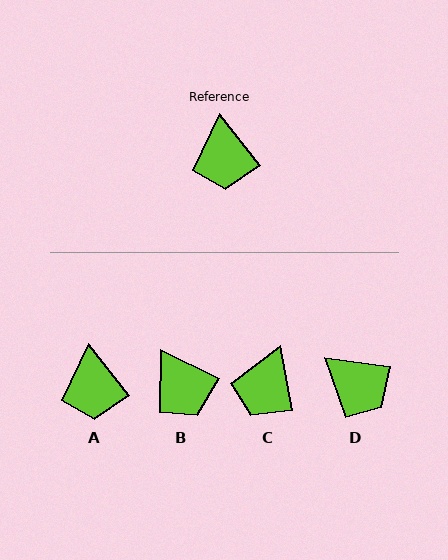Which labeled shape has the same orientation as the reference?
A.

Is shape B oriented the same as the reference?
No, it is off by about 25 degrees.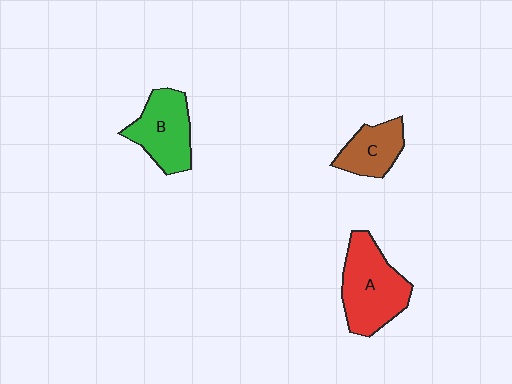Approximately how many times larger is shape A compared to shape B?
Approximately 1.3 times.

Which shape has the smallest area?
Shape C (brown).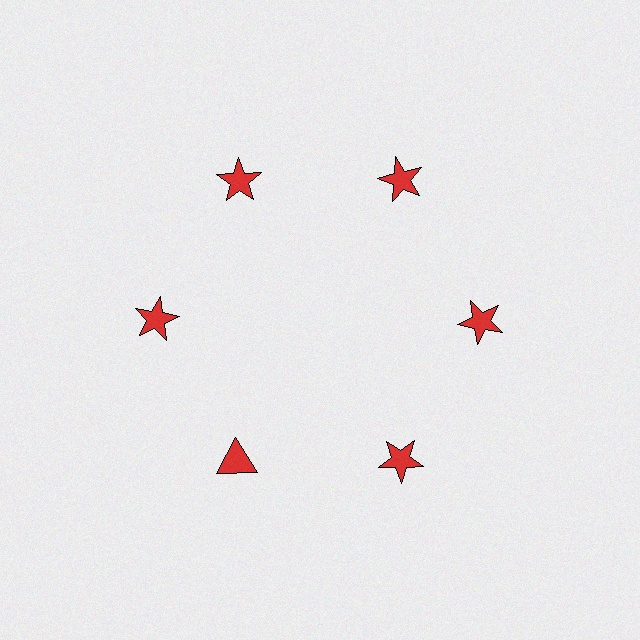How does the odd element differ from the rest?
It has a different shape: triangle instead of star.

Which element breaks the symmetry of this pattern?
The red triangle at roughly the 7 o'clock position breaks the symmetry. All other shapes are red stars.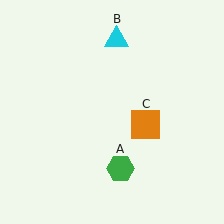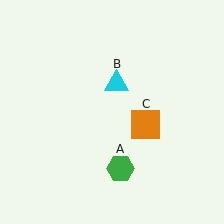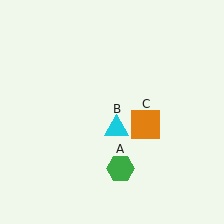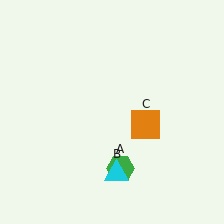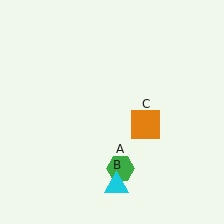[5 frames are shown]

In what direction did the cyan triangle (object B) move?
The cyan triangle (object B) moved down.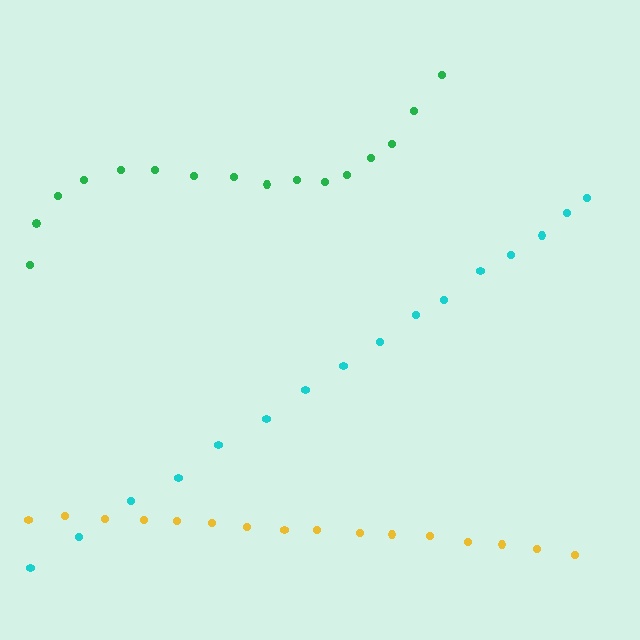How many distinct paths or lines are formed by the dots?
There are 3 distinct paths.